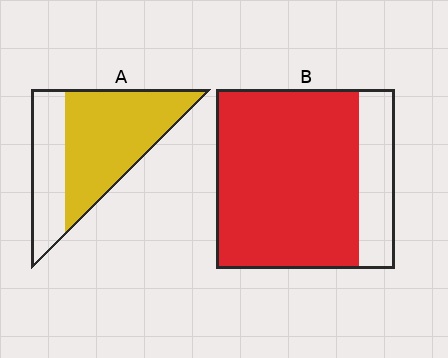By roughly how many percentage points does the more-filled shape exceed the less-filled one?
By roughly 15 percentage points (B over A).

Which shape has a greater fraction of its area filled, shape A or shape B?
Shape B.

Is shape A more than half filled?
Yes.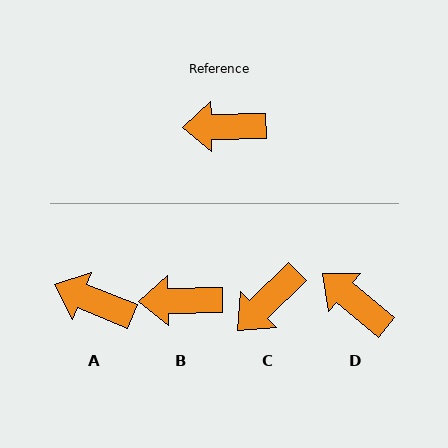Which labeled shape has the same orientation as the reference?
B.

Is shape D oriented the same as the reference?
No, it is off by about 41 degrees.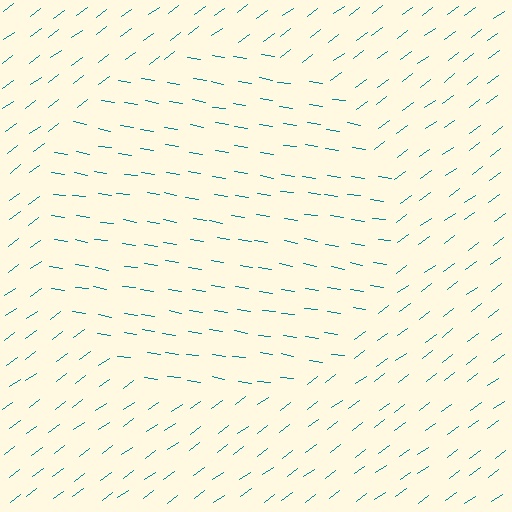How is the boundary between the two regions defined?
The boundary is defined purely by a change in line orientation (approximately 45 degrees difference). All lines are the same color and thickness.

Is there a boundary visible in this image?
Yes, there is a texture boundary formed by a change in line orientation.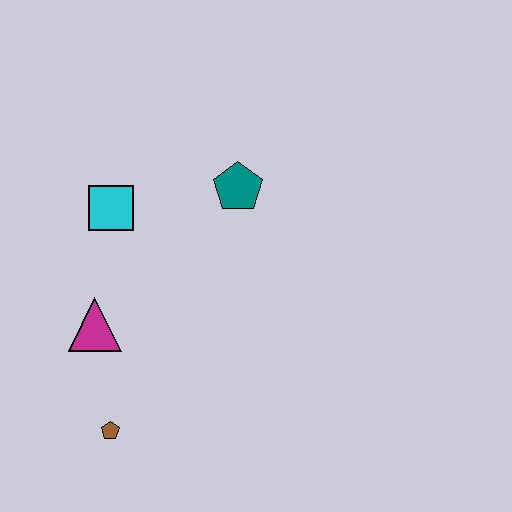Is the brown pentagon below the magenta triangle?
Yes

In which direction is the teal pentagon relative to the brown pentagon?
The teal pentagon is above the brown pentagon.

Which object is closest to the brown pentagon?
The magenta triangle is closest to the brown pentagon.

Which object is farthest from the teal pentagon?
The brown pentagon is farthest from the teal pentagon.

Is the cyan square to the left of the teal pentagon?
Yes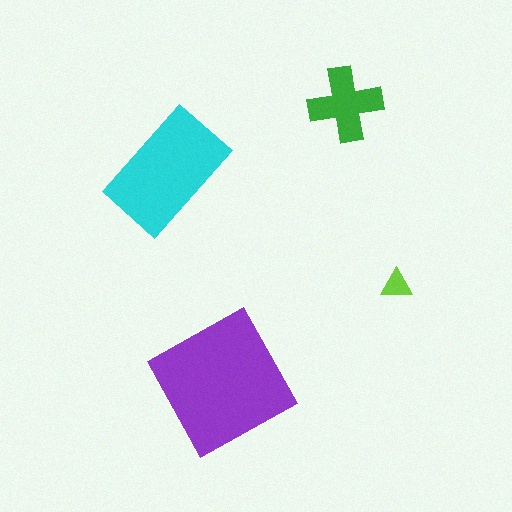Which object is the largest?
The purple square.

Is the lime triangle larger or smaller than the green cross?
Smaller.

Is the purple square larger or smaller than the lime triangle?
Larger.